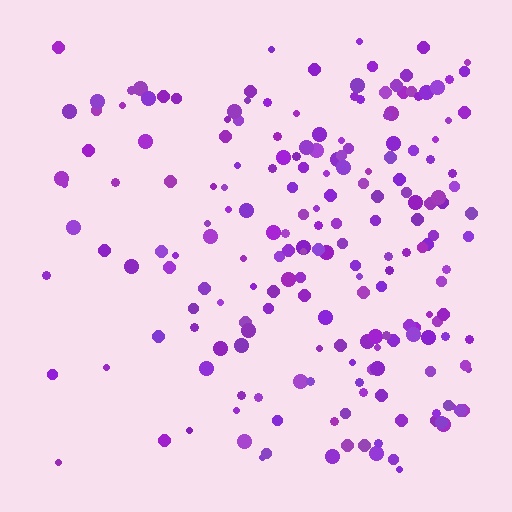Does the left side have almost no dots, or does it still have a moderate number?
Still a moderate number, just noticeably fewer than the right.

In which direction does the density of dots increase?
From left to right, with the right side densest.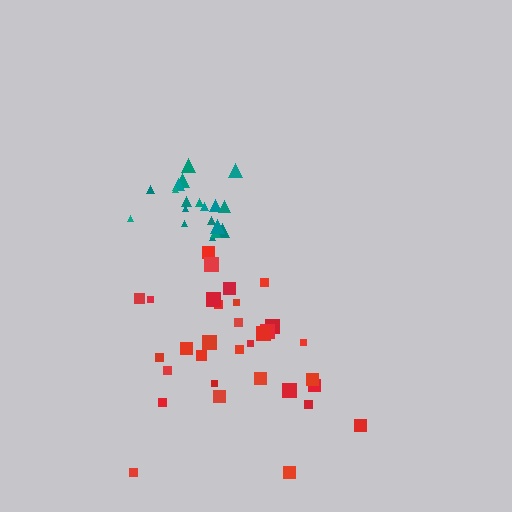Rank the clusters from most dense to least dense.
teal, red.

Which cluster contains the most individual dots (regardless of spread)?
Red (32).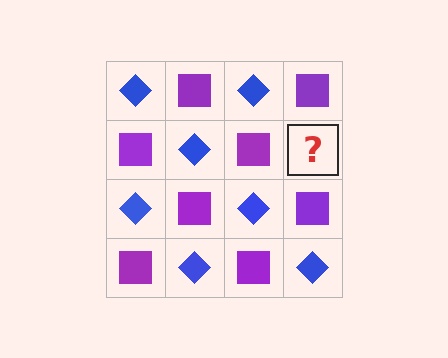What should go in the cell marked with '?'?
The missing cell should contain a blue diamond.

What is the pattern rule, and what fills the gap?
The rule is that it alternates blue diamond and purple square in a checkerboard pattern. The gap should be filled with a blue diamond.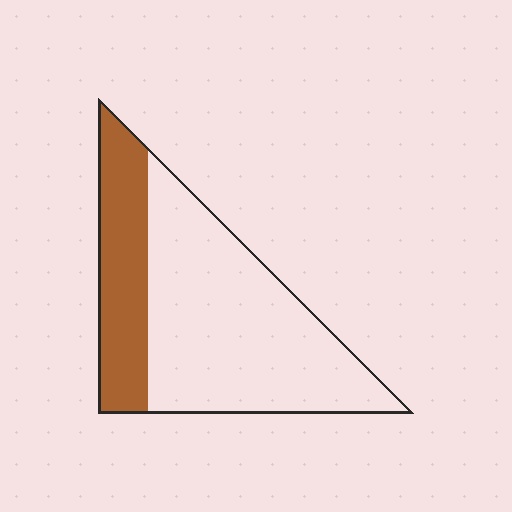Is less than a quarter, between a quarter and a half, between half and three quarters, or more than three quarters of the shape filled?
Between a quarter and a half.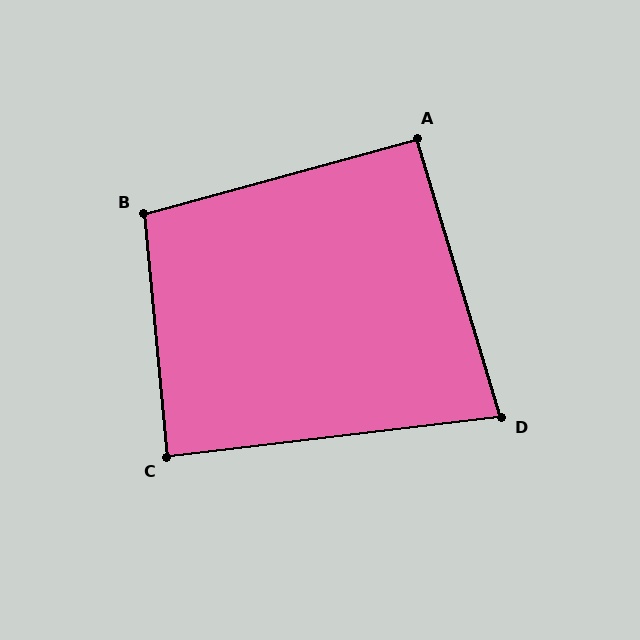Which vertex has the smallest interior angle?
D, at approximately 80 degrees.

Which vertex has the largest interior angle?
B, at approximately 100 degrees.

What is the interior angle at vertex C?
Approximately 89 degrees (approximately right).